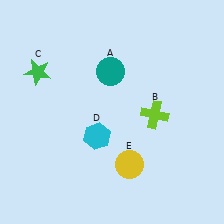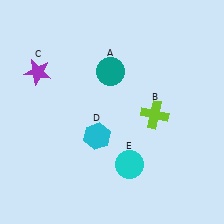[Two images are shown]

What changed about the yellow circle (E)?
In Image 1, E is yellow. In Image 2, it changed to cyan.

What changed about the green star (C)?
In Image 1, C is green. In Image 2, it changed to purple.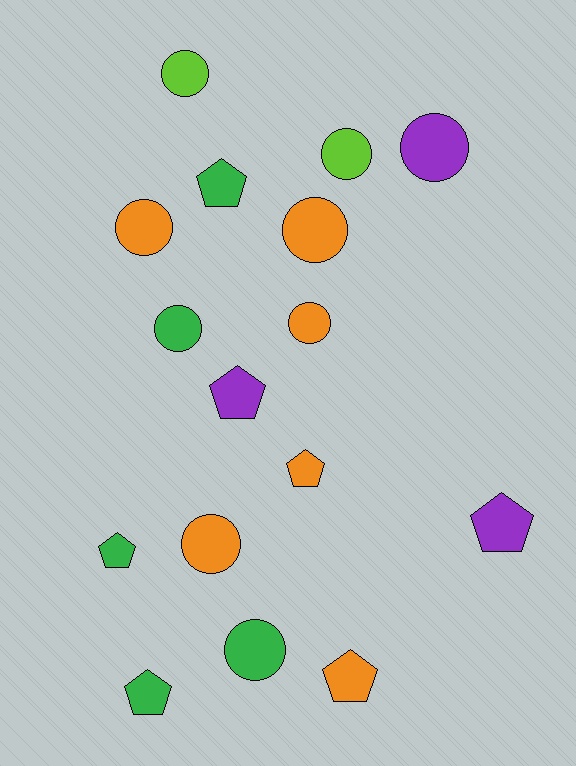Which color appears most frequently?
Orange, with 6 objects.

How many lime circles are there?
There are 2 lime circles.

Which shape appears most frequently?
Circle, with 9 objects.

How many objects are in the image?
There are 16 objects.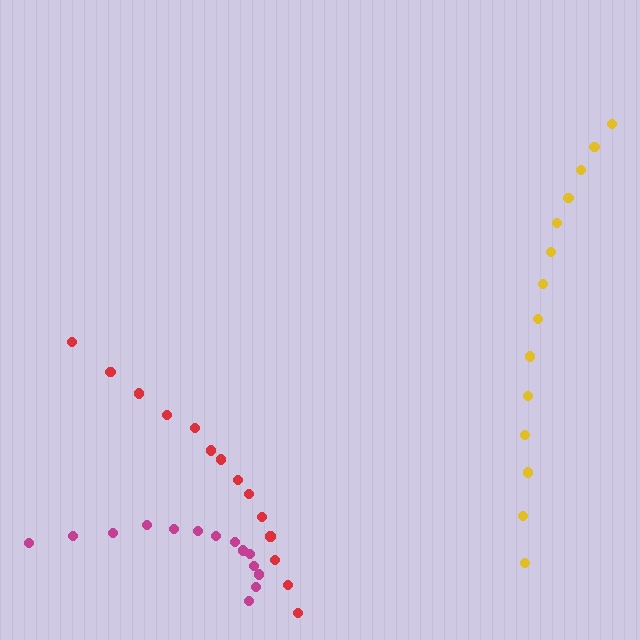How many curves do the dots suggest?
There are 3 distinct paths.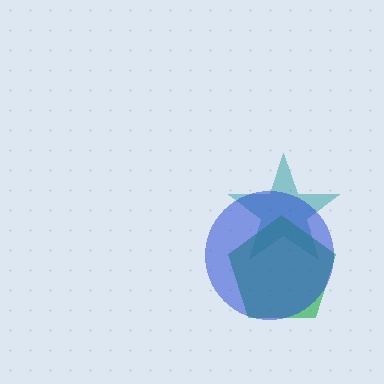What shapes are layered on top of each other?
The layered shapes are: a teal star, a green pentagon, a blue circle.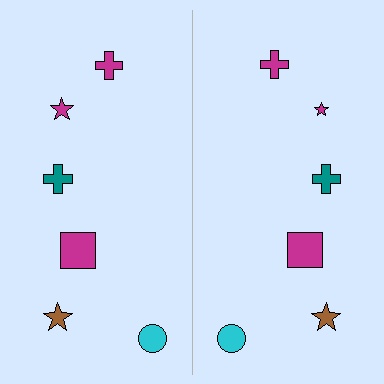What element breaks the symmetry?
The magenta star on the right side has a different size than its mirror counterpart.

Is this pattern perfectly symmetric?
No, the pattern is not perfectly symmetric. The magenta star on the right side has a different size than its mirror counterpart.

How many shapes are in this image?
There are 12 shapes in this image.